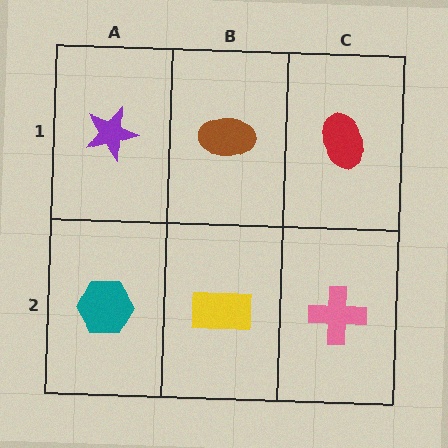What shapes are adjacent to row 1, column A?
A teal hexagon (row 2, column A), a brown ellipse (row 1, column B).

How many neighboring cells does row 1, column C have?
2.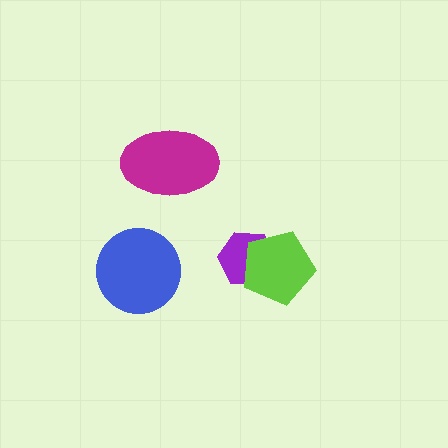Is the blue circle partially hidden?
No, no other shape covers it.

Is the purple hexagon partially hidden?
Yes, it is partially covered by another shape.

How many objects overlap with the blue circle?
0 objects overlap with the blue circle.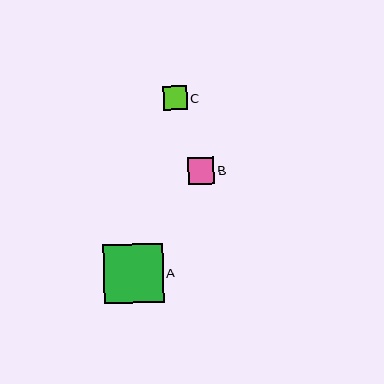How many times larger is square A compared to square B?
Square A is approximately 2.3 times the size of square B.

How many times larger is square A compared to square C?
Square A is approximately 2.5 times the size of square C.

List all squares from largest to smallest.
From largest to smallest: A, B, C.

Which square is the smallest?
Square C is the smallest with a size of approximately 24 pixels.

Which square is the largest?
Square A is the largest with a size of approximately 60 pixels.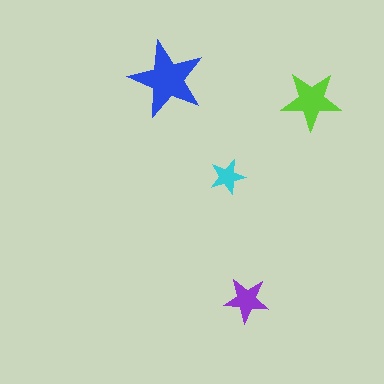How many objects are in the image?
There are 4 objects in the image.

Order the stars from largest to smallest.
the blue one, the lime one, the purple one, the cyan one.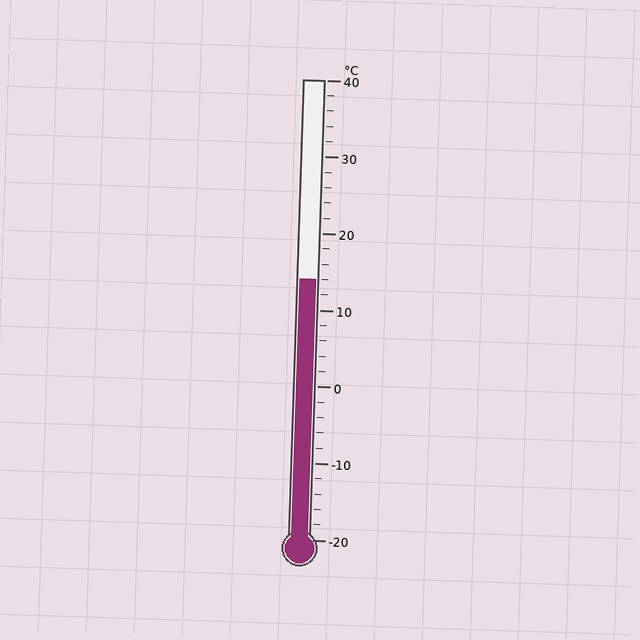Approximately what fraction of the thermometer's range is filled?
The thermometer is filled to approximately 55% of its range.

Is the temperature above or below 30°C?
The temperature is below 30°C.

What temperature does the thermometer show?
The thermometer shows approximately 14°C.